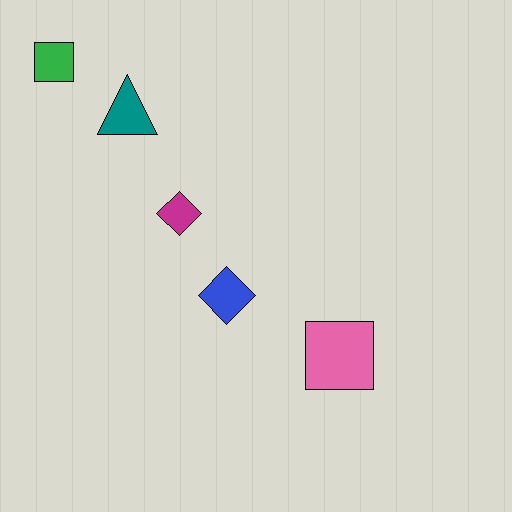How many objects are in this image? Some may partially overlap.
There are 5 objects.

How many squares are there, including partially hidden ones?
There are 2 squares.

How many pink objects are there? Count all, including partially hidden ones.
There is 1 pink object.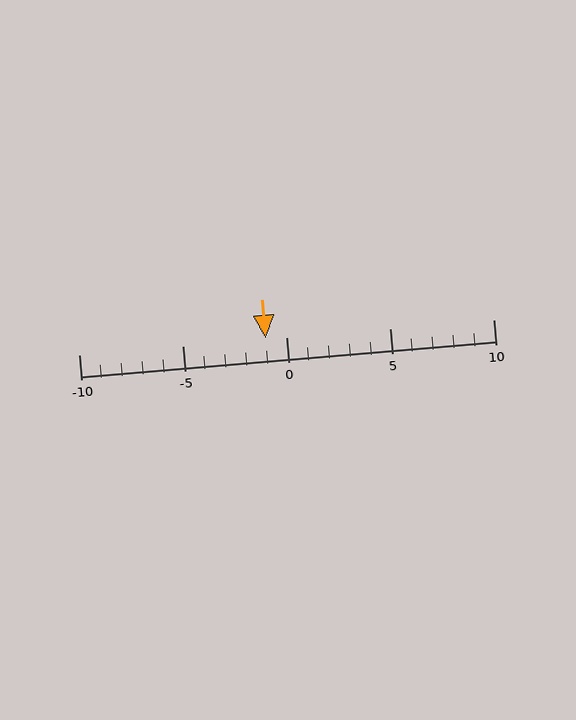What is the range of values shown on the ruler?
The ruler shows values from -10 to 10.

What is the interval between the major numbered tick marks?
The major tick marks are spaced 5 units apart.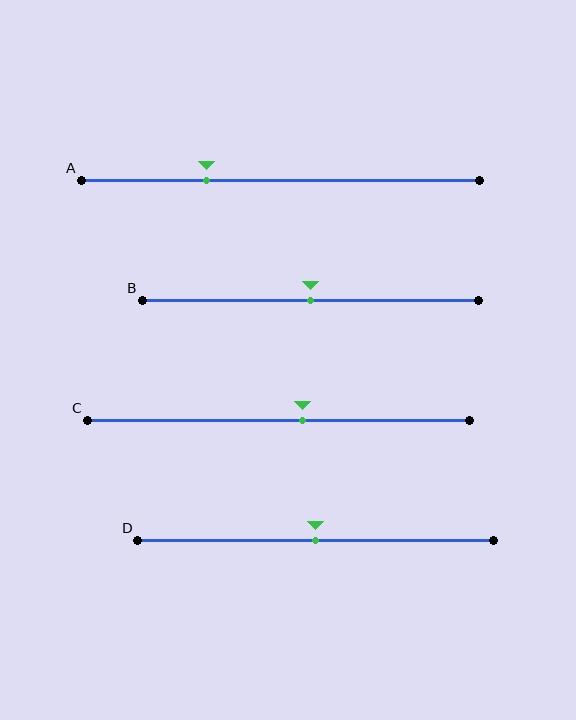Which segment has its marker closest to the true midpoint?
Segment B has its marker closest to the true midpoint.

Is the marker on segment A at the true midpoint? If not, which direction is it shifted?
No, the marker on segment A is shifted to the left by about 18% of the segment length.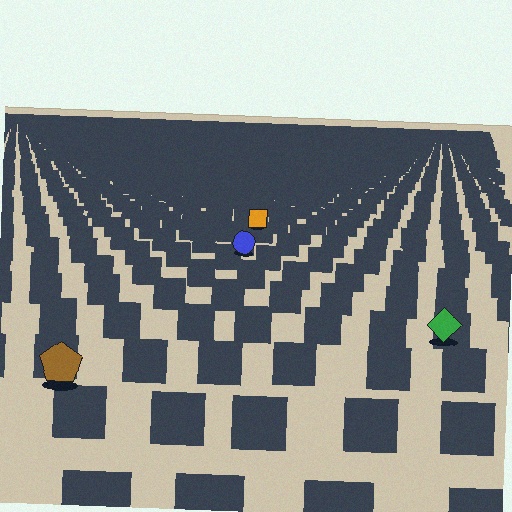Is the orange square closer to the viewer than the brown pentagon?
No. The brown pentagon is closer — you can tell from the texture gradient: the ground texture is coarser near it.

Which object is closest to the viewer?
The brown pentagon is closest. The texture marks near it are larger and more spread out.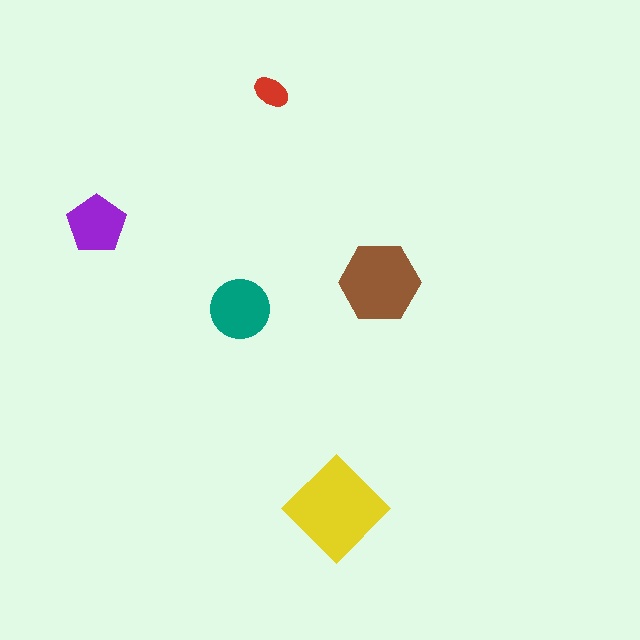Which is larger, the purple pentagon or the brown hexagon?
The brown hexagon.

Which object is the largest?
The yellow diamond.